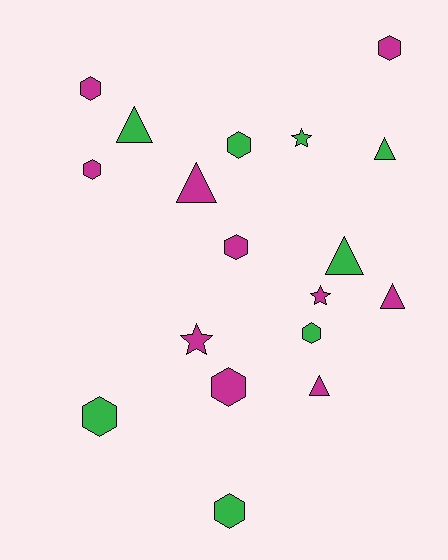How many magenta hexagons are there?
There are 5 magenta hexagons.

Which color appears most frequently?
Magenta, with 10 objects.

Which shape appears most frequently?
Hexagon, with 9 objects.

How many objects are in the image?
There are 18 objects.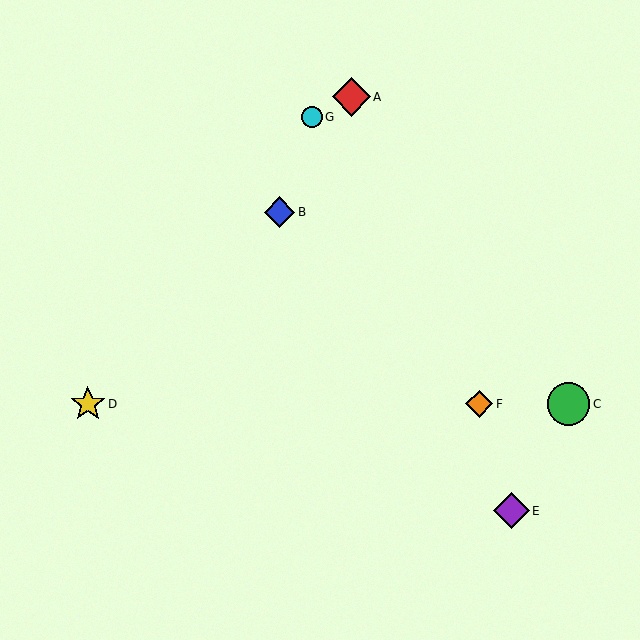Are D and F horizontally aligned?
Yes, both are at y≈404.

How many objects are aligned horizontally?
3 objects (C, D, F) are aligned horizontally.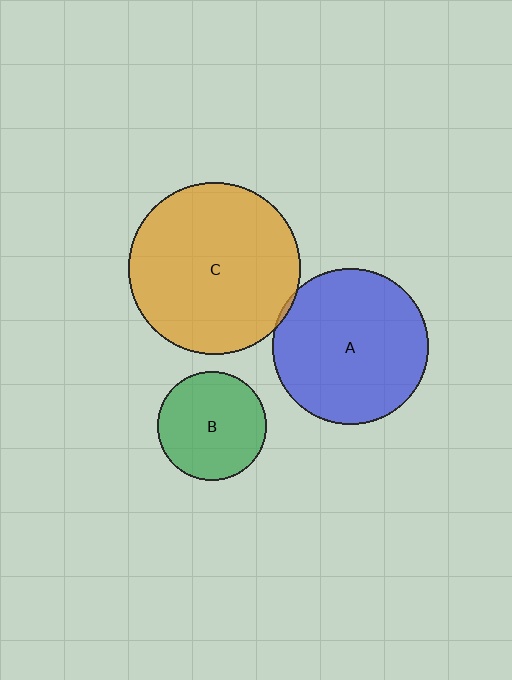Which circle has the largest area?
Circle C (orange).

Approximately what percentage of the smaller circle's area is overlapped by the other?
Approximately 5%.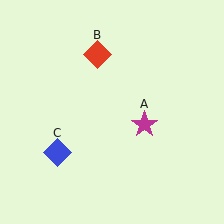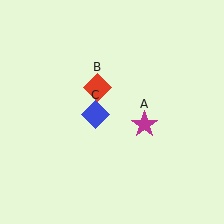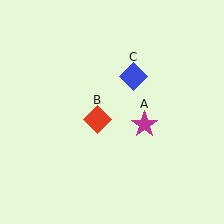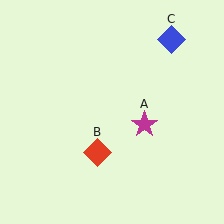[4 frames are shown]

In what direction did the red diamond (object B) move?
The red diamond (object B) moved down.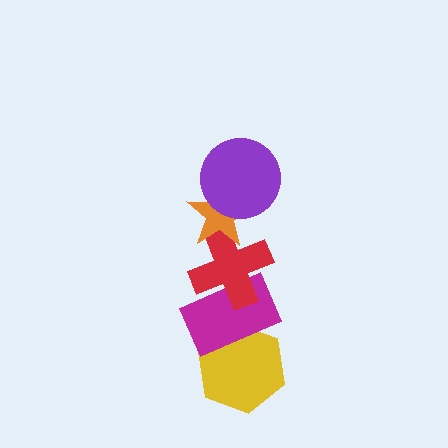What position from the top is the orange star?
The orange star is 2nd from the top.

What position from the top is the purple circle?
The purple circle is 1st from the top.